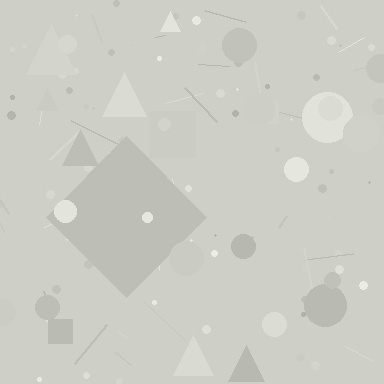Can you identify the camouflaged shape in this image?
The camouflaged shape is a diamond.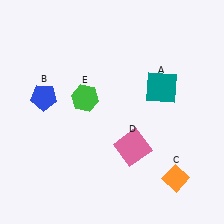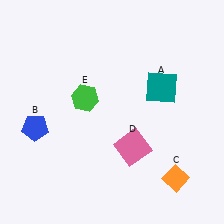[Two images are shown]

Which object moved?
The blue pentagon (B) moved down.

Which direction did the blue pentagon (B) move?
The blue pentagon (B) moved down.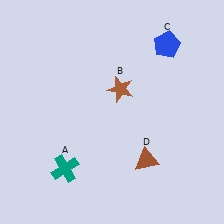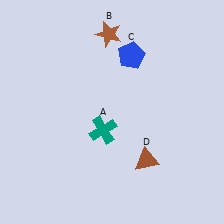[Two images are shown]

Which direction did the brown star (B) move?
The brown star (B) moved up.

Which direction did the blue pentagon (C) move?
The blue pentagon (C) moved left.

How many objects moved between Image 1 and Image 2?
3 objects moved between the two images.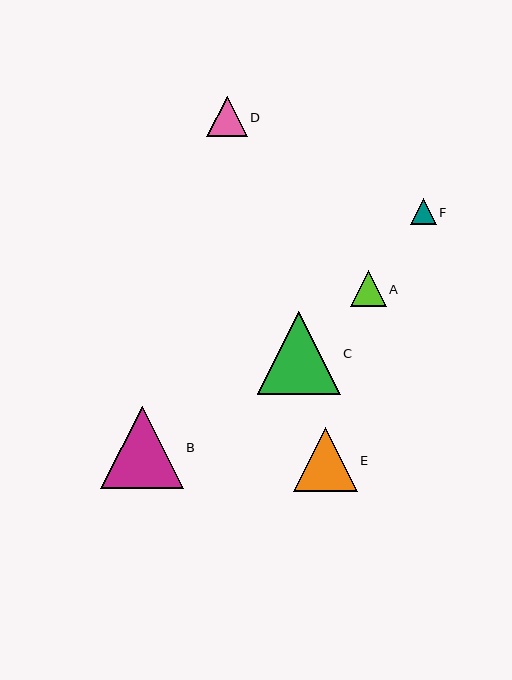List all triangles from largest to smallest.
From largest to smallest: C, B, E, D, A, F.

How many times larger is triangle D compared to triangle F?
Triangle D is approximately 1.6 times the size of triangle F.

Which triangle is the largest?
Triangle C is the largest with a size of approximately 83 pixels.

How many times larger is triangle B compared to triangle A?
Triangle B is approximately 2.3 times the size of triangle A.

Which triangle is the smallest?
Triangle F is the smallest with a size of approximately 26 pixels.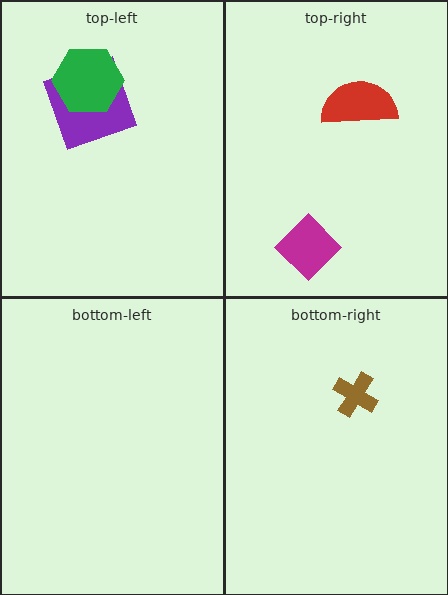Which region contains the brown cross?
The bottom-right region.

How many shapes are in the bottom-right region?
1.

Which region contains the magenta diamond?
The top-right region.